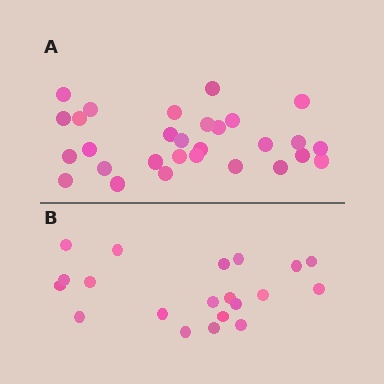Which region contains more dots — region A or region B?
Region A (the top region) has more dots.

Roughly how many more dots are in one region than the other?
Region A has roughly 8 or so more dots than region B.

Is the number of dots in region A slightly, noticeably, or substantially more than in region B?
Region A has substantially more. The ratio is roughly 1.4 to 1.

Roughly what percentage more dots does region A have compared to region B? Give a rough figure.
About 45% more.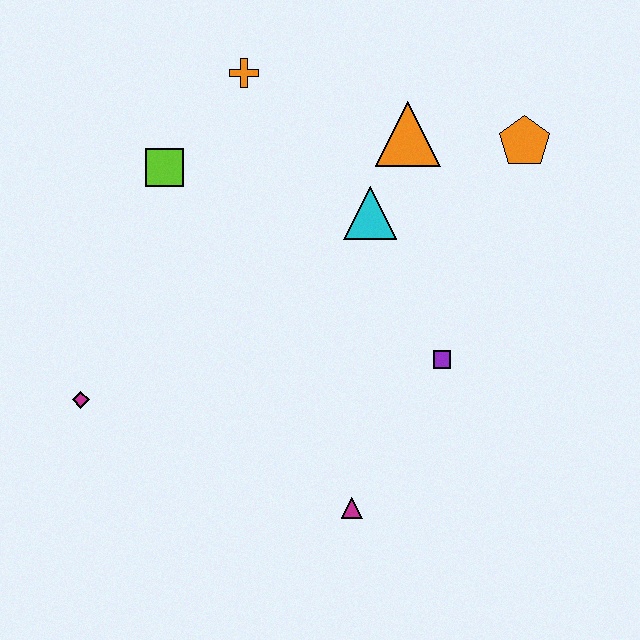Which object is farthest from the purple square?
The magenta diamond is farthest from the purple square.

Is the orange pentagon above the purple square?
Yes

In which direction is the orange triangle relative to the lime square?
The orange triangle is to the right of the lime square.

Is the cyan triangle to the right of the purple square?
No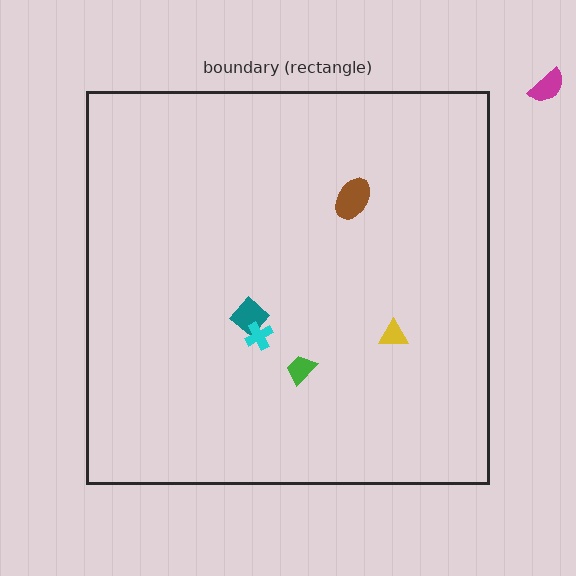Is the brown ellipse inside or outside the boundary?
Inside.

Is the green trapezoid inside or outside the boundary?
Inside.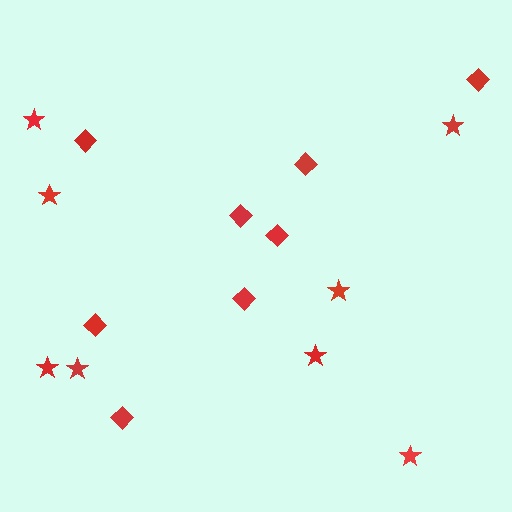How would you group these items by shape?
There are 2 groups: one group of stars (8) and one group of diamonds (8).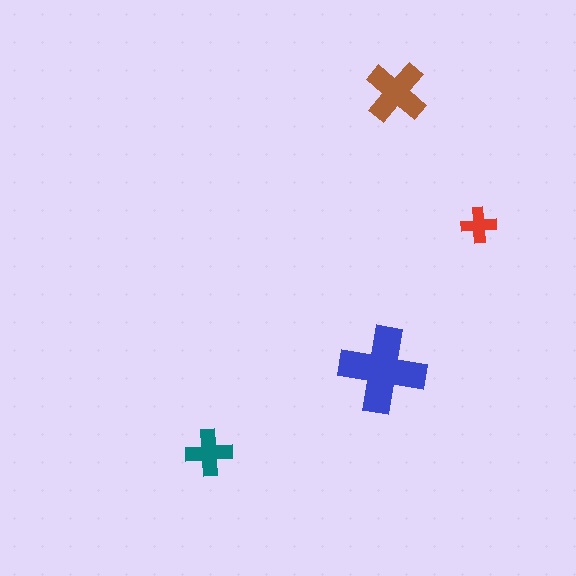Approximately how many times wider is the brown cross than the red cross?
About 2 times wider.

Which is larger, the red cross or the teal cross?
The teal one.